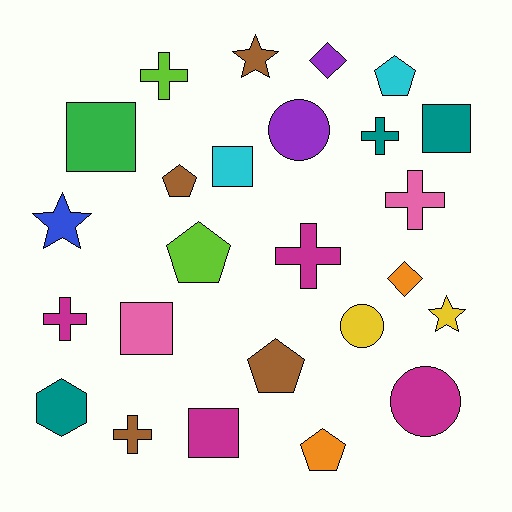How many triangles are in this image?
There are no triangles.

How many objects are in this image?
There are 25 objects.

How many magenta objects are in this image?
There are 4 magenta objects.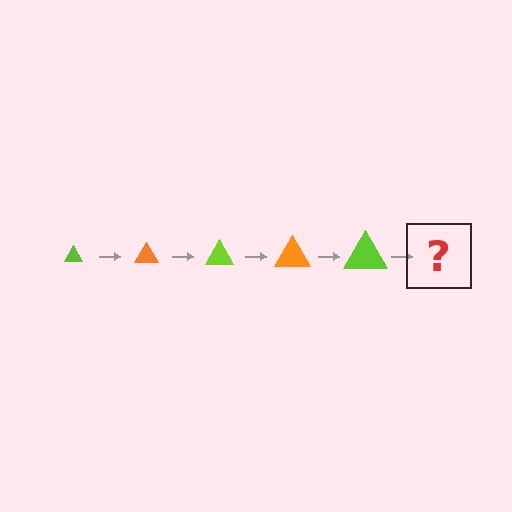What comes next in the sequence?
The next element should be an orange triangle, larger than the previous one.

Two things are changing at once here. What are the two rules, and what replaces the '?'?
The two rules are that the triangle grows larger each step and the color cycles through lime and orange. The '?' should be an orange triangle, larger than the previous one.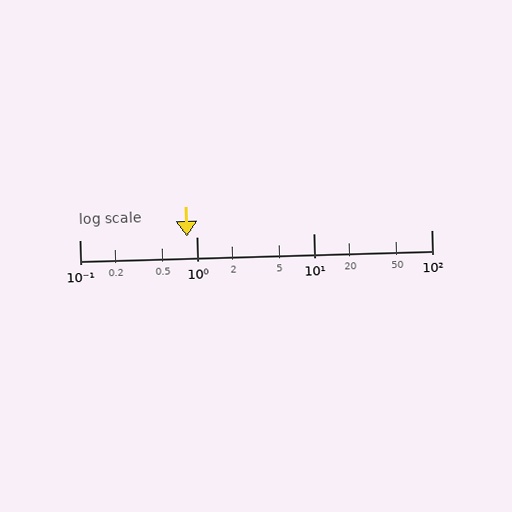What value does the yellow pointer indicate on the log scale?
The pointer indicates approximately 0.82.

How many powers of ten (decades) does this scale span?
The scale spans 3 decades, from 0.1 to 100.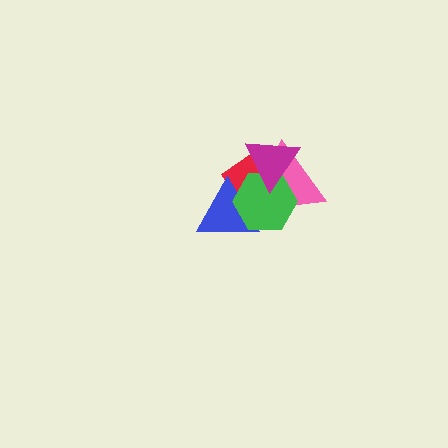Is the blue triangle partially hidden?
Yes, it is partially covered by another shape.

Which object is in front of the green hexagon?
The magenta triangle is in front of the green hexagon.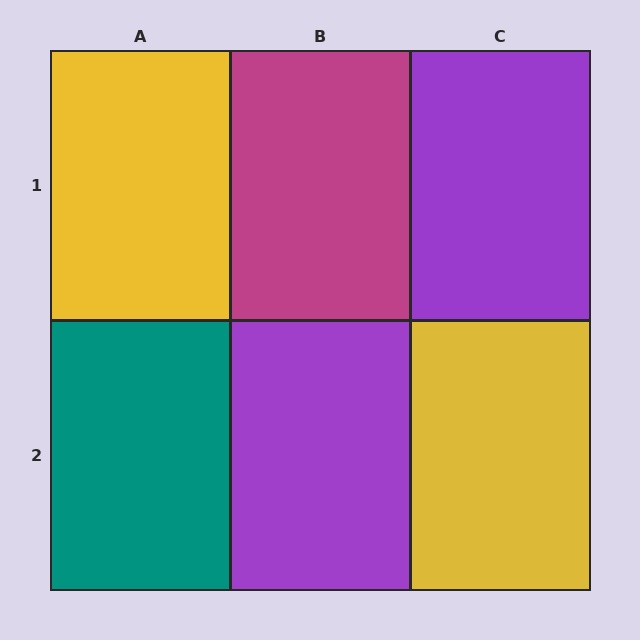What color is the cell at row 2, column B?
Purple.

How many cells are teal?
1 cell is teal.